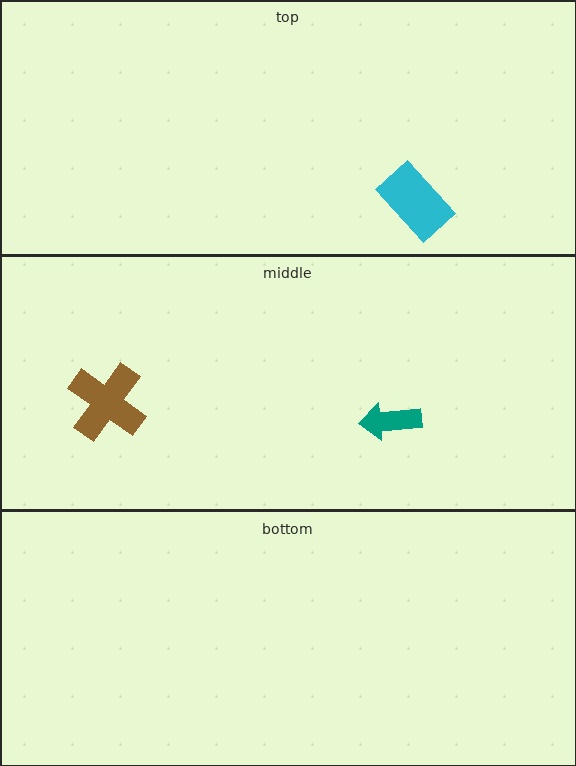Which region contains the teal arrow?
The middle region.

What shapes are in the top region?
The cyan rectangle.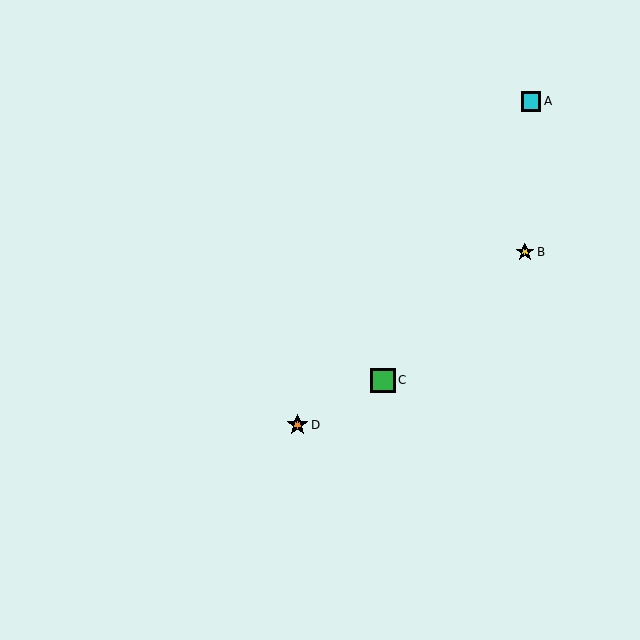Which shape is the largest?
The green square (labeled C) is the largest.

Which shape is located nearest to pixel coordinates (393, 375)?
The green square (labeled C) at (383, 380) is nearest to that location.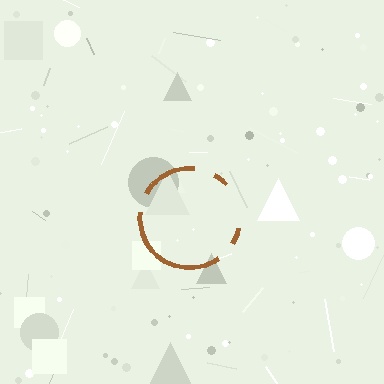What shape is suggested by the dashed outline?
The dashed outline suggests a circle.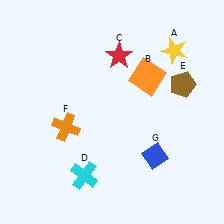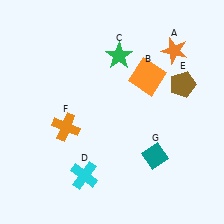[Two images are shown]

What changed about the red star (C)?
In Image 1, C is red. In Image 2, it changed to green.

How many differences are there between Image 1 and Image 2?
There are 3 differences between the two images.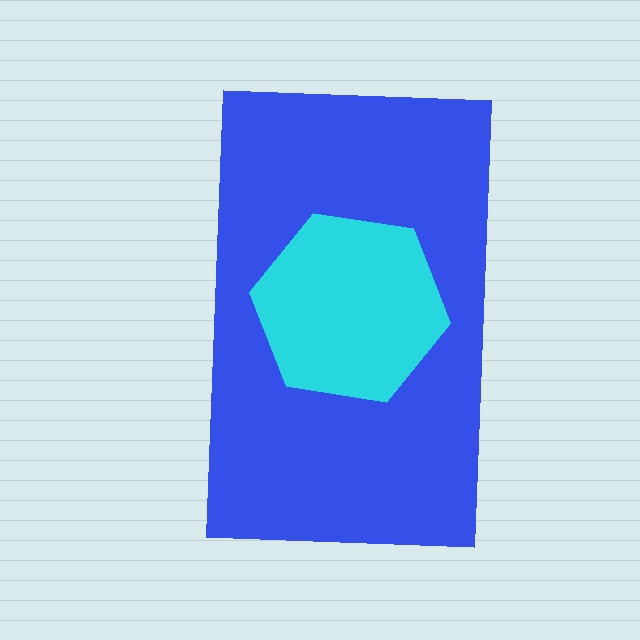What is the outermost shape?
The blue rectangle.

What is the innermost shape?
The cyan hexagon.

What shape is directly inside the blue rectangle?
The cyan hexagon.